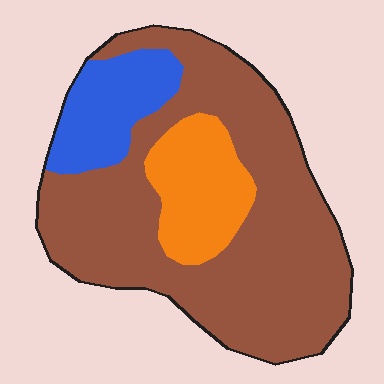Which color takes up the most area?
Brown, at roughly 70%.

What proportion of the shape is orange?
Orange takes up less than a sixth of the shape.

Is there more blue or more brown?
Brown.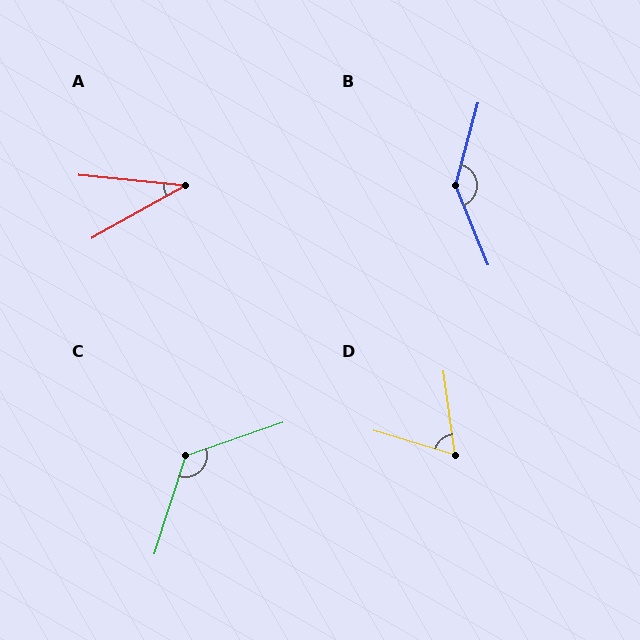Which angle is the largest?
B, at approximately 142 degrees.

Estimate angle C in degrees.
Approximately 127 degrees.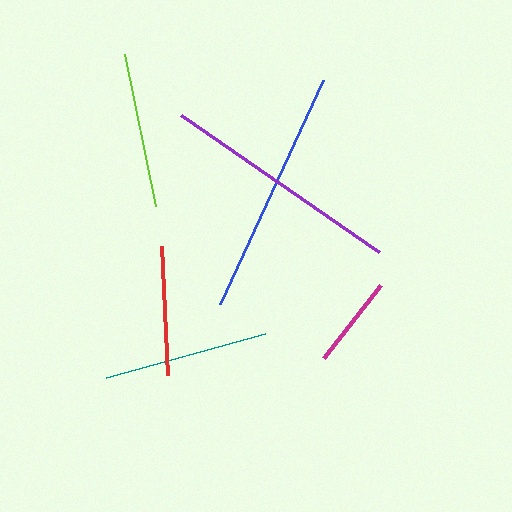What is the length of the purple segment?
The purple segment is approximately 241 pixels long.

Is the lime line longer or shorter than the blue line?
The blue line is longer than the lime line.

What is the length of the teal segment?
The teal segment is approximately 165 pixels long.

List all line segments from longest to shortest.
From longest to shortest: blue, purple, teal, lime, red, magenta.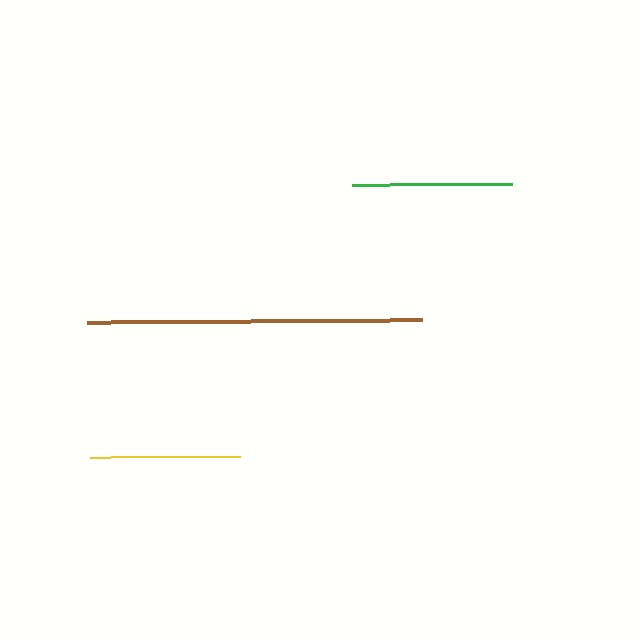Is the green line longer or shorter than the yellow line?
The green line is longer than the yellow line.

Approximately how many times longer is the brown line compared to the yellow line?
The brown line is approximately 2.2 times the length of the yellow line.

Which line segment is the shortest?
The yellow line is the shortest at approximately 149 pixels.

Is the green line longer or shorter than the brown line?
The brown line is longer than the green line.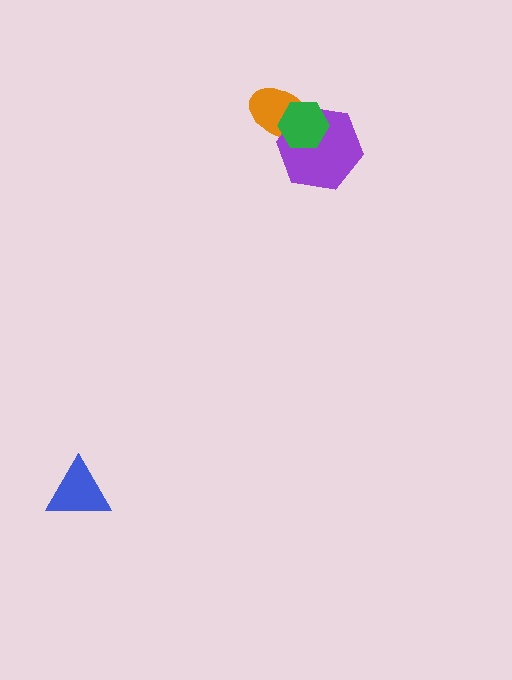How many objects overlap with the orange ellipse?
2 objects overlap with the orange ellipse.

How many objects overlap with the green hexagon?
2 objects overlap with the green hexagon.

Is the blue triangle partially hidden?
No, no other shape covers it.